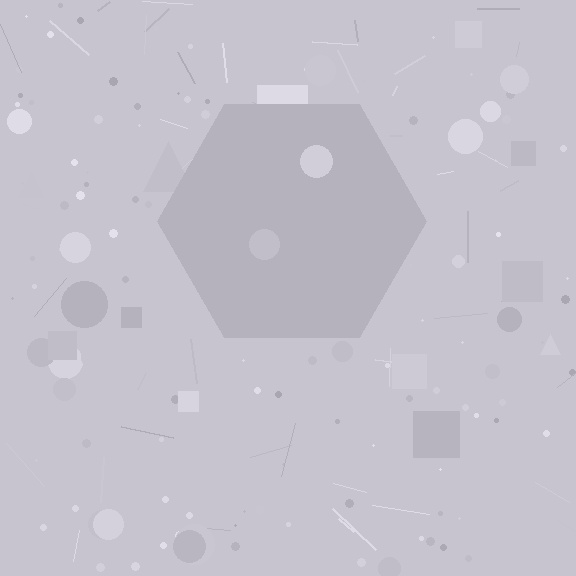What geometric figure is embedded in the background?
A hexagon is embedded in the background.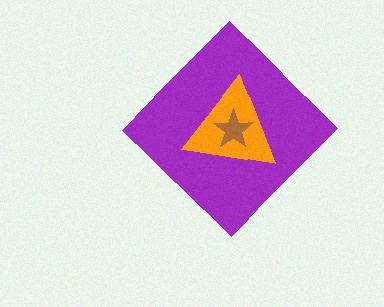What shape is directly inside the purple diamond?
The orange triangle.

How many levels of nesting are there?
3.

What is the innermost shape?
The brown star.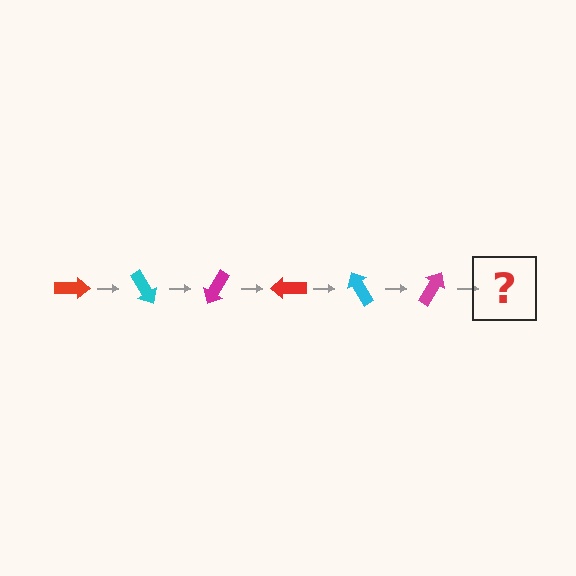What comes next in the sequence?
The next element should be a red arrow, rotated 360 degrees from the start.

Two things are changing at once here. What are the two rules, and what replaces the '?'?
The two rules are that it rotates 60 degrees each step and the color cycles through red, cyan, and magenta. The '?' should be a red arrow, rotated 360 degrees from the start.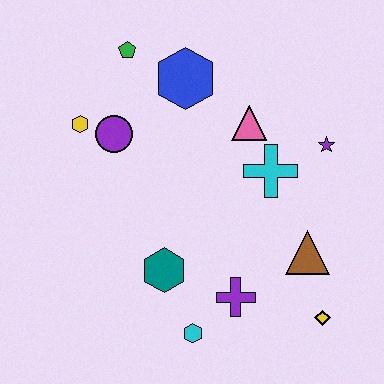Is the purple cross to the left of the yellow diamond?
Yes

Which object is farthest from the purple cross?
The green pentagon is farthest from the purple cross.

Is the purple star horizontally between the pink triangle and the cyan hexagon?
No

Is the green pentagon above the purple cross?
Yes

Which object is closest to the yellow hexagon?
The purple circle is closest to the yellow hexagon.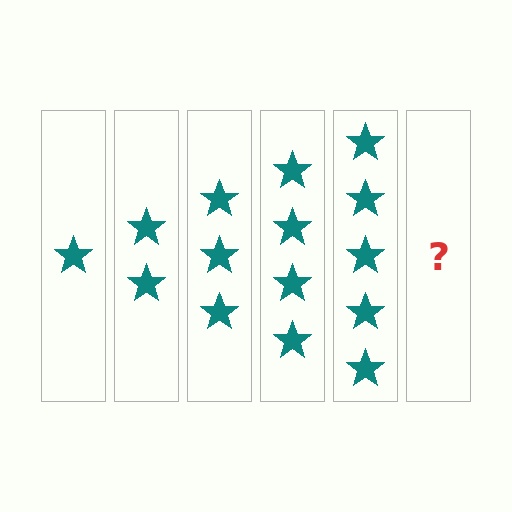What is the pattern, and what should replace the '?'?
The pattern is that each step adds one more star. The '?' should be 6 stars.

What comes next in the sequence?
The next element should be 6 stars.